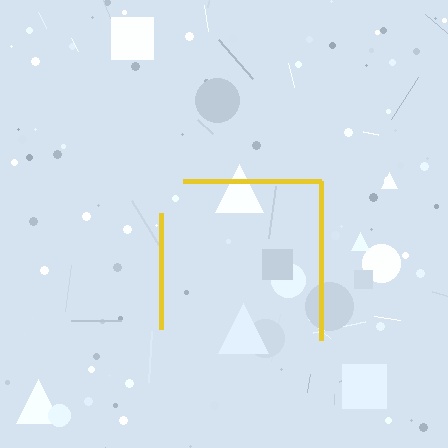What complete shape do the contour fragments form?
The contour fragments form a square.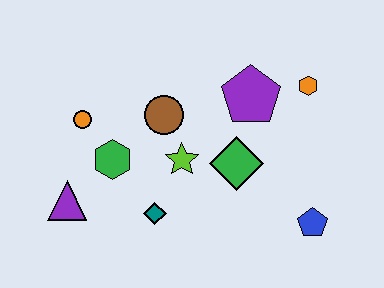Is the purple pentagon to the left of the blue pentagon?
Yes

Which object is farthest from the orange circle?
The blue pentagon is farthest from the orange circle.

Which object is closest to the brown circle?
The lime star is closest to the brown circle.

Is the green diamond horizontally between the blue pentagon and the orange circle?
Yes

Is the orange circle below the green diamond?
No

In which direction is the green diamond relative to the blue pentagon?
The green diamond is to the left of the blue pentagon.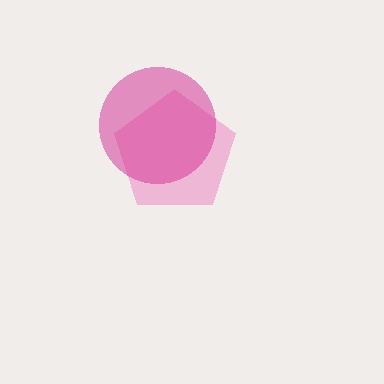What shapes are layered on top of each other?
The layered shapes are: a pink pentagon, a magenta circle.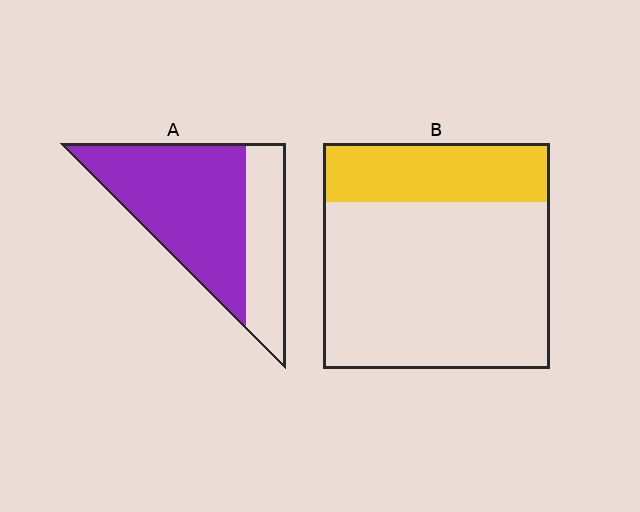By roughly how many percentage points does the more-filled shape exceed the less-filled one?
By roughly 40 percentage points (A over B).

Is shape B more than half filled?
No.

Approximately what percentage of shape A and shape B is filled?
A is approximately 70% and B is approximately 25%.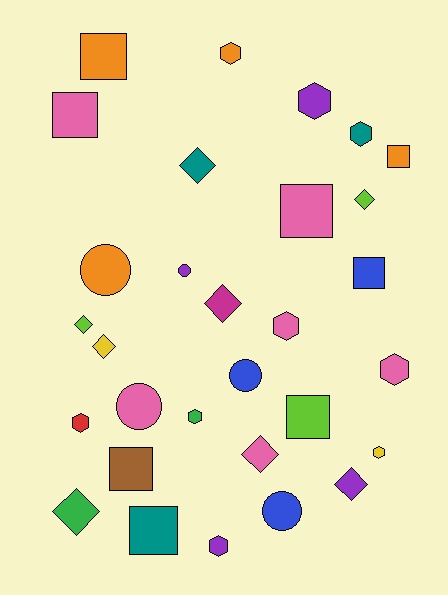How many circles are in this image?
There are 5 circles.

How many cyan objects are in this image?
There are no cyan objects.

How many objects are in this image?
There are 30 objects.